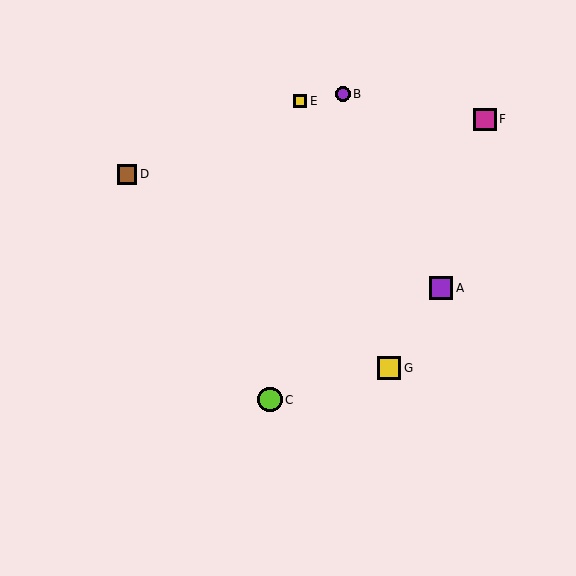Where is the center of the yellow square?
The center of the yellow square is at (389, 368).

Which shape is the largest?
The lime circle (labeled C) is the largest.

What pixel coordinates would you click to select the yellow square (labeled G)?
Click at (389, 368) to select the yellow square G.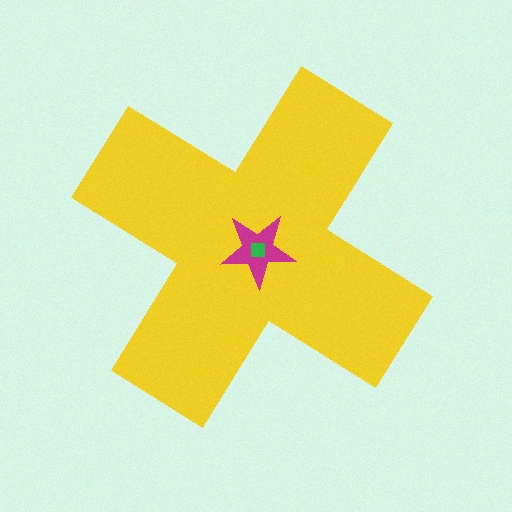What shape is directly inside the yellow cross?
The magenta star.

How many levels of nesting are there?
3.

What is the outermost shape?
The yellow cross.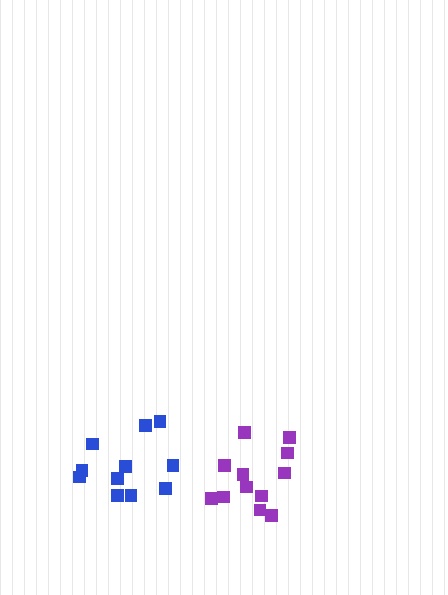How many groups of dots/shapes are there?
There are 2 groups.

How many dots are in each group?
Group 1: 11 dots, Group 2: 12 dots (23 total).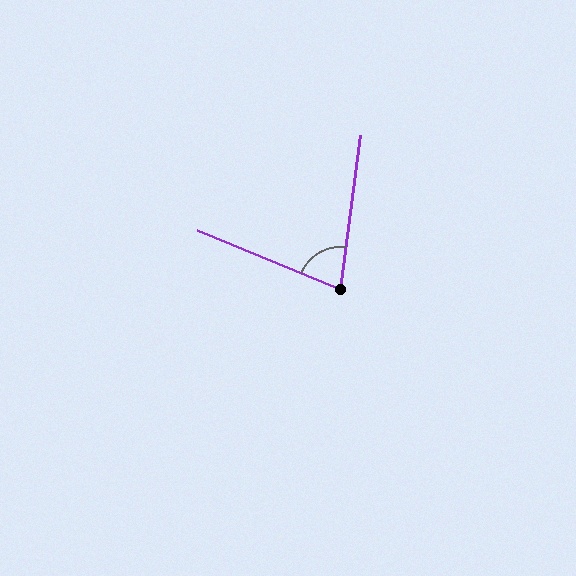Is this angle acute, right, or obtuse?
It is acute.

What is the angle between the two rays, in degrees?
Approximately 75 degrees.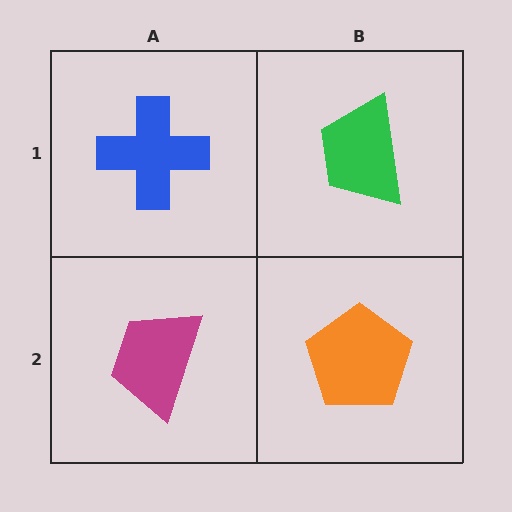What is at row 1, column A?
A blue cross.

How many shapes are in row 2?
2 shapes.